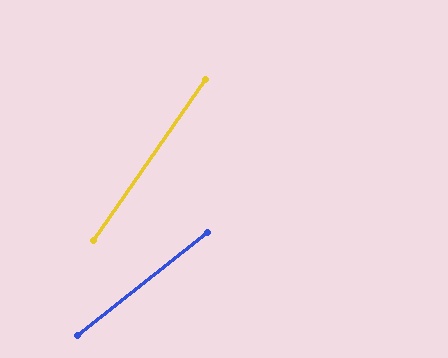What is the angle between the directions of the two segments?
Approximately 17 degrees.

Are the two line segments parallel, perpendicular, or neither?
Neither parallel nor perpendicular — they differ by about 17°.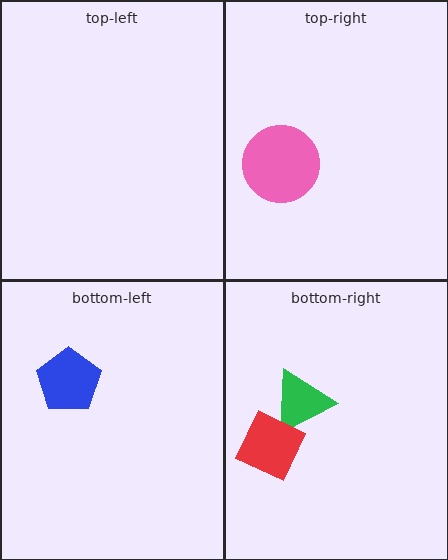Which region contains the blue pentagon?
The bottom-left region.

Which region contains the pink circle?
The top-right region.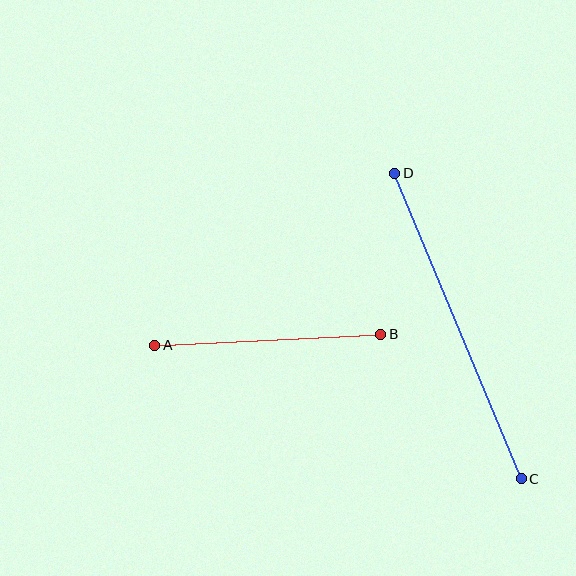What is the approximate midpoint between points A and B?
The midpoint is at approximately (268, 340) pixels.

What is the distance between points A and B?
The distance is approximately 226 pixels.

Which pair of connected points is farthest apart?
Points C and D are farthest apart.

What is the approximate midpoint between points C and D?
The midpoint is at approximately (458, 326) pixels.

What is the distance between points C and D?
The distance is approximately 331 pixels.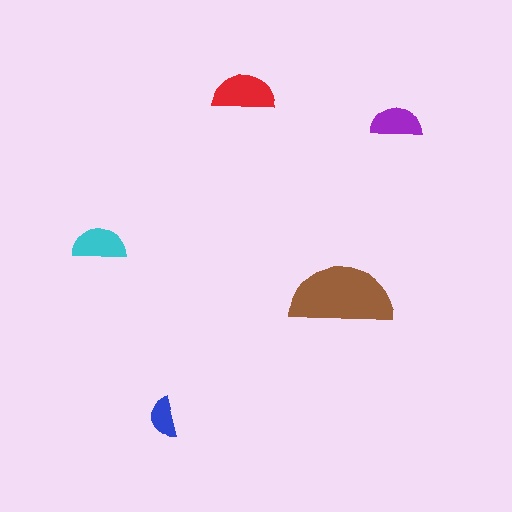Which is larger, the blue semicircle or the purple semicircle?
The purple one.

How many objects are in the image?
There are 5 objects in the image.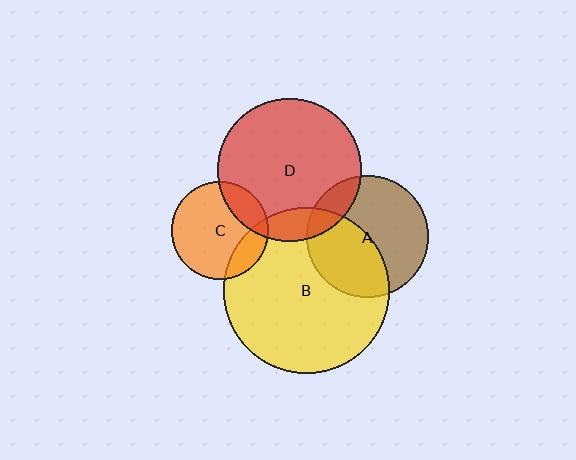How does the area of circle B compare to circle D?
Approximately 1.3 times.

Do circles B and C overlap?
Yes.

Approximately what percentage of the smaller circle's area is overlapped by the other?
Approximately 20%.